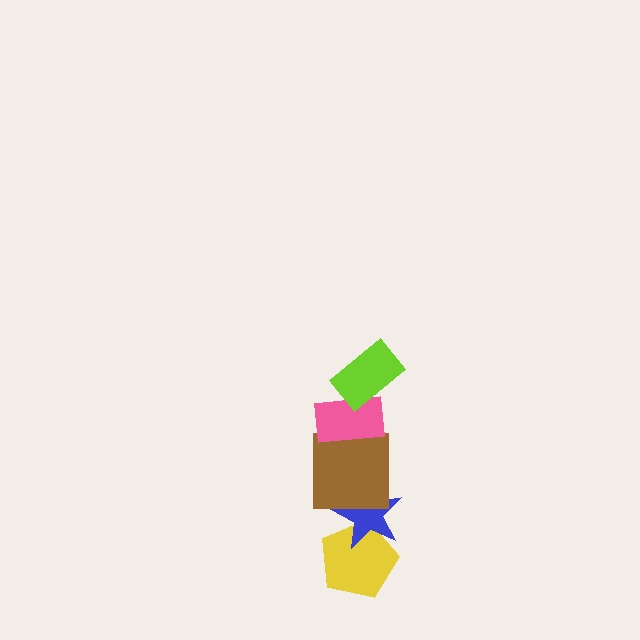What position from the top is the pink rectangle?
The pink rectangle is 2nd from the top.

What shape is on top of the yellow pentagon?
The blue star is on top of the yellow pentagon.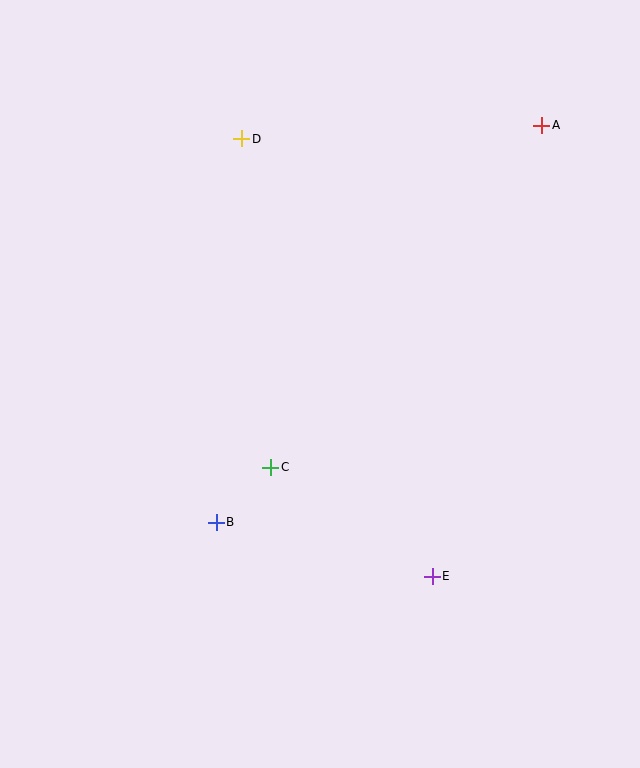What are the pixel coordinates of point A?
Point A is at (542, 125).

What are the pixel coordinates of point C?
Point C is at (271, 467).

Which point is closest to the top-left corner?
Point D is closest to the top-left corner.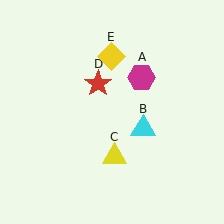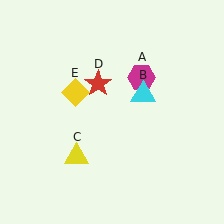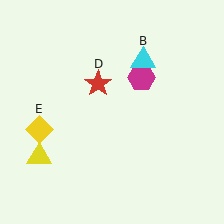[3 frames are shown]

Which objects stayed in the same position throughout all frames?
Magenta hexagon (object A) and red star (object D) remained stationary.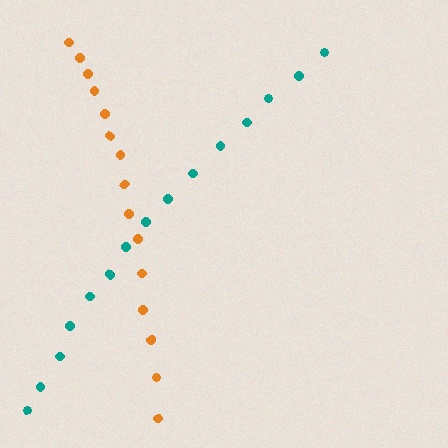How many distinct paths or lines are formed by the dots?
There are 2 distinct paths.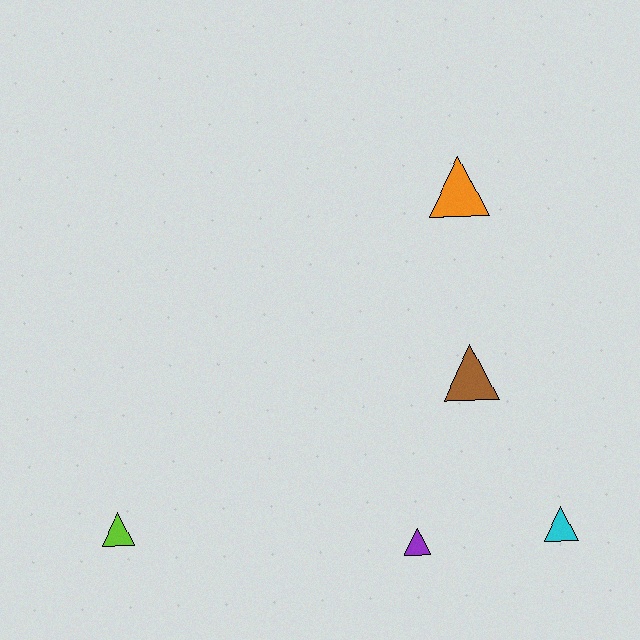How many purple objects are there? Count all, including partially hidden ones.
There is 1 purple object.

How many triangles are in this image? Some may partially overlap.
There are 5 triangles.